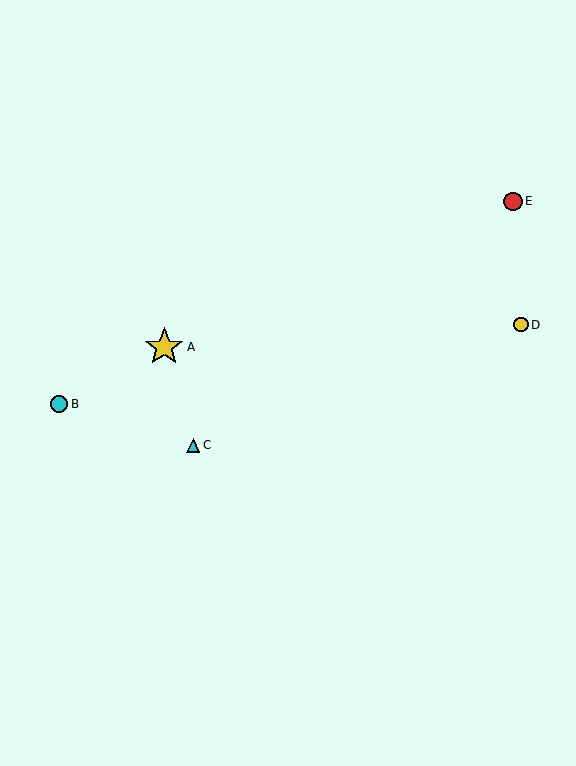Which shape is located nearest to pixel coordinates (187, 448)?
The cyan triangle (labeled C) at (193, 445) is nearest to that location.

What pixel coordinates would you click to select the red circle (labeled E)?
Click at (513, 201) to select the red circle E.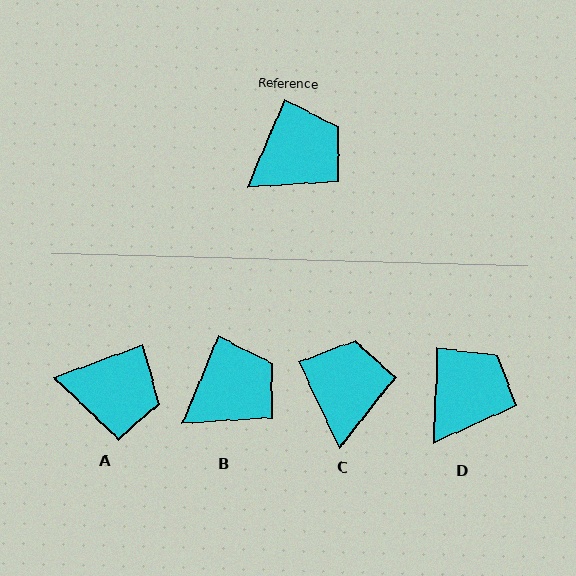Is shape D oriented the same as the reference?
No, it is off by about 20 degrees.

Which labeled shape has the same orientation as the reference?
B.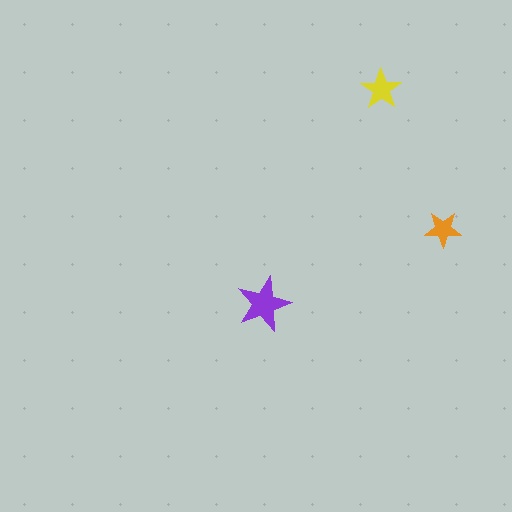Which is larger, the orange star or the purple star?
The purple one.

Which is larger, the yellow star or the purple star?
The purple one.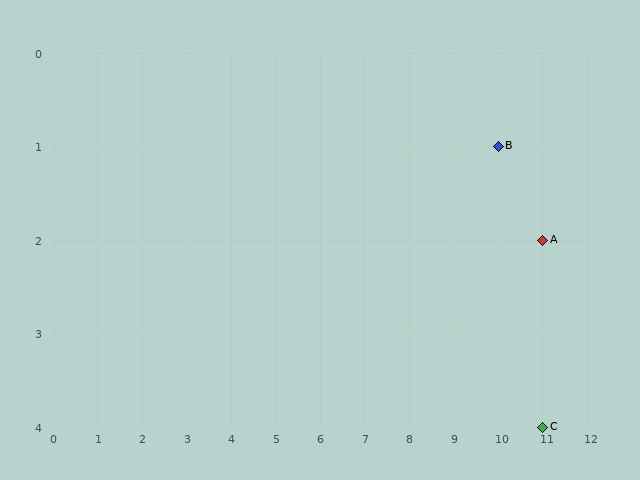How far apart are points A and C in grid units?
Points A and C are 2 rows apart.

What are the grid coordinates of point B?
Point B is at grid coordinates (10, 1).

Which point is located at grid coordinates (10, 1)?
Point B is at (10, 1).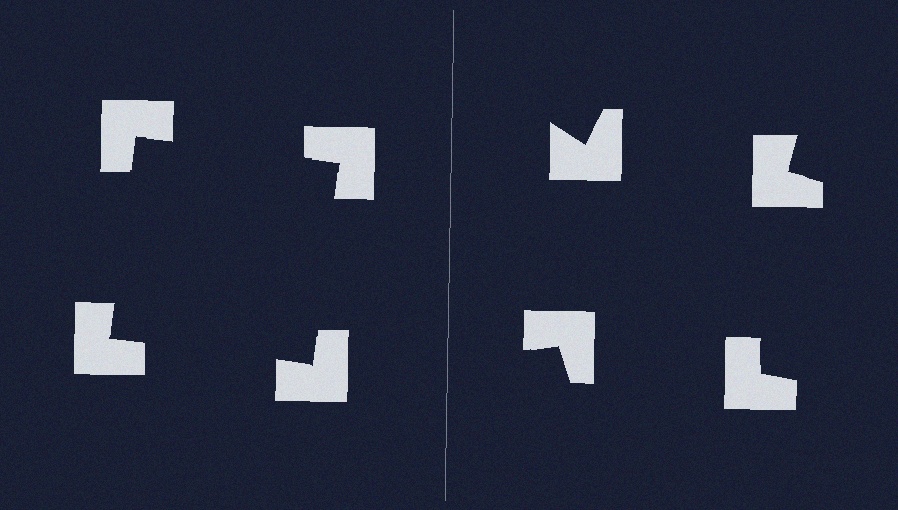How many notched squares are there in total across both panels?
8 — 4 on each side.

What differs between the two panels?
The notched squares are positioned identically on both sides; only the wedge orientations differ. On the left they align to a square; on the right they are misaligned.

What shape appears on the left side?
An illusory square.